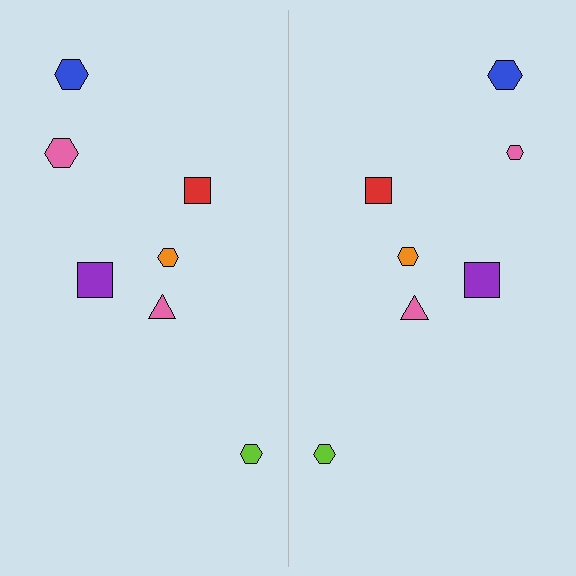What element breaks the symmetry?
The pink hexagon on the right side has a different size than its mirror counterpart.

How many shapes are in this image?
There are 14 shapes in this image.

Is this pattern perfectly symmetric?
No, the pattern is not perfectly symmetric. The pink hexagon on the right side has a different size than its mirror counterpart.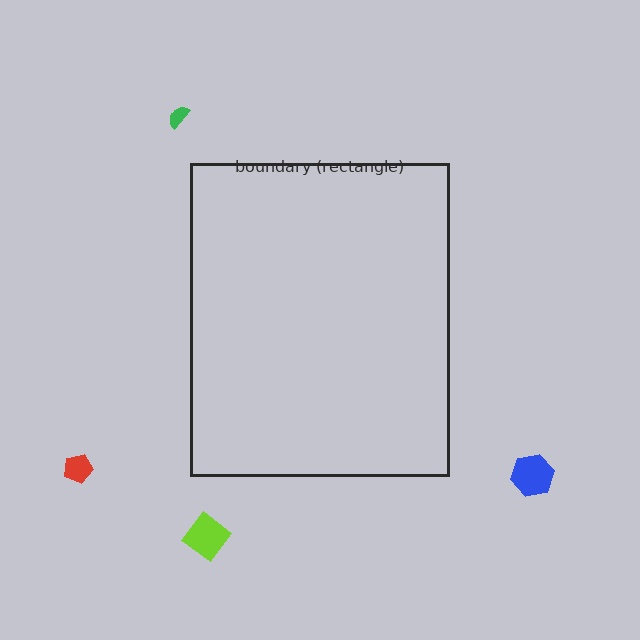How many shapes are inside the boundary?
0 inside, 4 outside.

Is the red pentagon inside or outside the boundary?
Outside.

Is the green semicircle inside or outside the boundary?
Outside.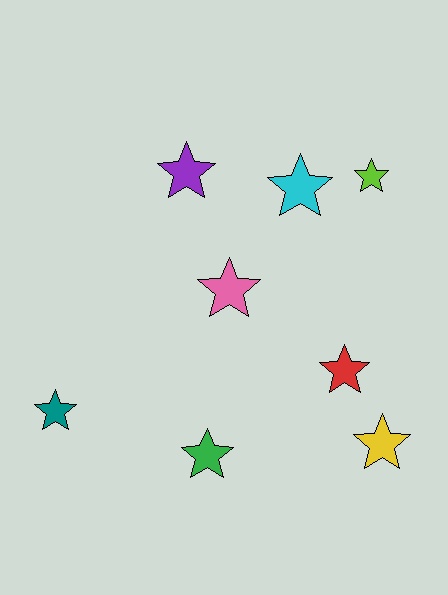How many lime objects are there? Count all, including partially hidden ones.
There is 1 lime object.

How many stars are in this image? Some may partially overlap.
There are 8 stars.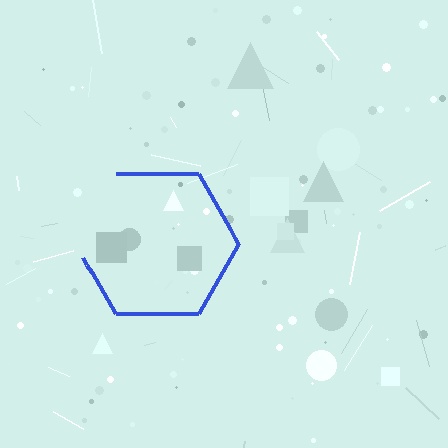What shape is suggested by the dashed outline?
The dashed outline suggests a hexagon.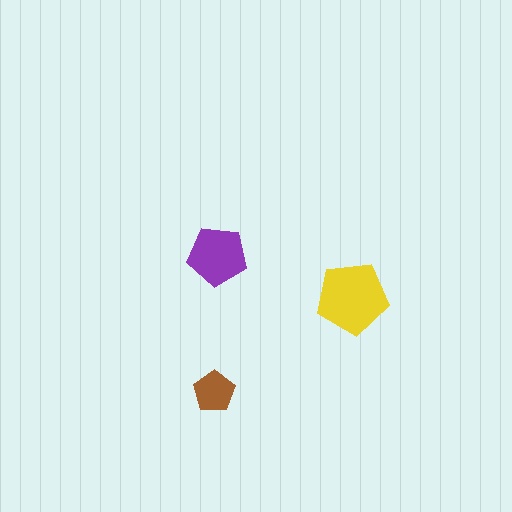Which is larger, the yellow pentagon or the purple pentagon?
The yellow one.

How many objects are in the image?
There are 3 objects in the image.